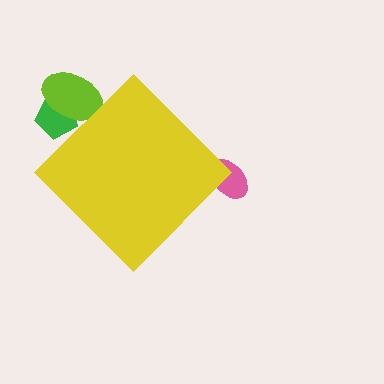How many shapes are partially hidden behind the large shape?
3 shapes are partially hidden.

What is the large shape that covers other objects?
A yellow diamond.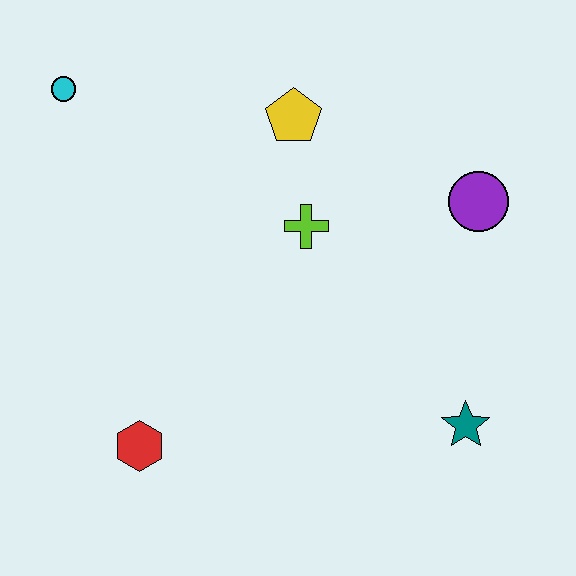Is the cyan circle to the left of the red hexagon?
Yes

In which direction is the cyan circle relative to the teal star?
The cyan circle is to the left of the teal star.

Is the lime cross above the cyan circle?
No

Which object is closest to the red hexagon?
The lime cross is closest to the red hexagon.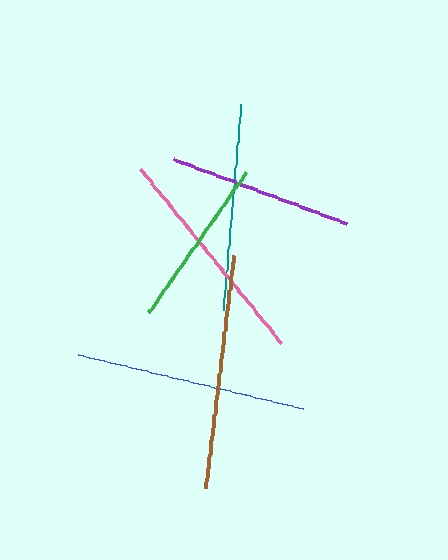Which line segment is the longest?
The brown line is the longest at approximately 235 pixels.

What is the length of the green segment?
The green segment is approximately 171 pixels long.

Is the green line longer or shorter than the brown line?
The brown line is longer than the green line.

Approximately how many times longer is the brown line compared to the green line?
The brown line is approximately 1.4 times the length of the green line.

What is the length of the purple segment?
The purple segment is approximately 185 pixels long.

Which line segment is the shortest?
The green line is the shortest at approximately 171 pixels.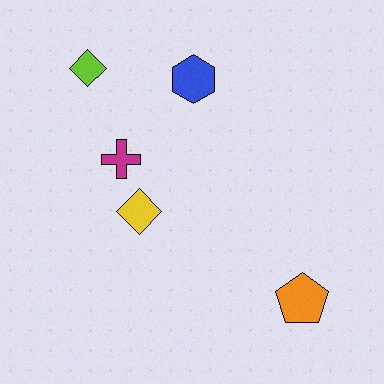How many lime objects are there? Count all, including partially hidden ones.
There is 1 lime object.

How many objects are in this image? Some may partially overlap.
There are 5 objects.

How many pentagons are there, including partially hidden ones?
There is 1 pentagon.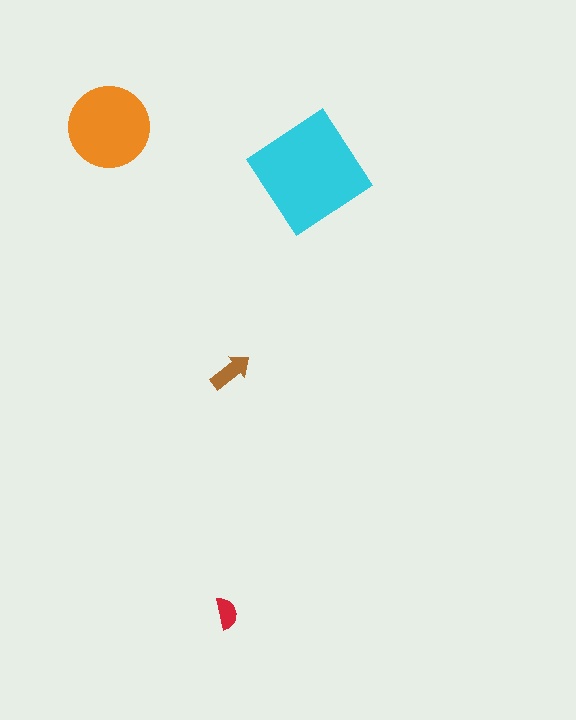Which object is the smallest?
The red semicircle.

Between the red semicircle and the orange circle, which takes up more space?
The orange circle.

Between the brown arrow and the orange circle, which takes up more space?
The orange circle.